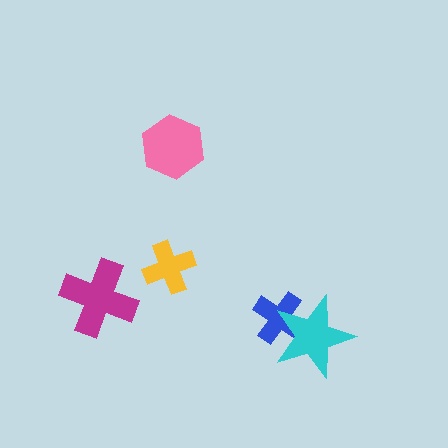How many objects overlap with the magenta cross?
0 objects overlap with the magenta cross.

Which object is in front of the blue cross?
The cyan star is in front of the blue cross.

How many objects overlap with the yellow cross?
0 objects overlap with the yellow cross.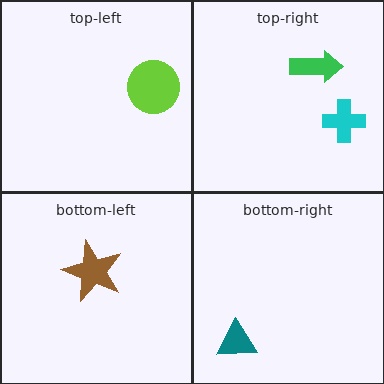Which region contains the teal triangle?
The bottom-right region.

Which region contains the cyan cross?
The top-right region.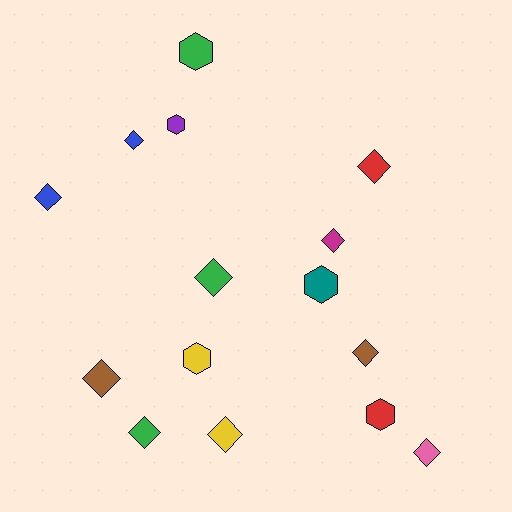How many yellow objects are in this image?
There are 2 yellow objects.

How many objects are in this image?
There are 15 objects.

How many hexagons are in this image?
There are 5 hexagons.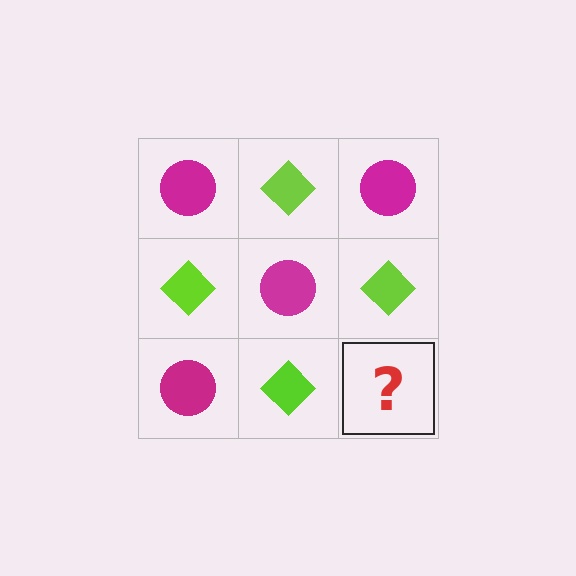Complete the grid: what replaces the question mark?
The question mark should be replaced with a magenta circle.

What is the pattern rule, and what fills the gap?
The rule is that it alternates magenta circle and lime diamond in a checkerboard pattern. The gap should be filled with a magenta circle.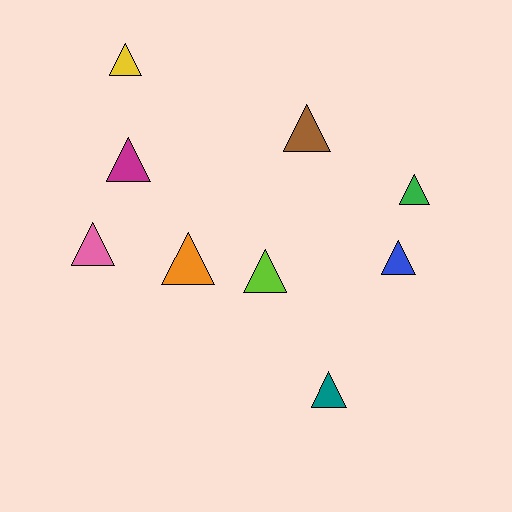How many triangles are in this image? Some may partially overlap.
There are 9 triangles.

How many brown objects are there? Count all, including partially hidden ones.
There is 1 brown object.